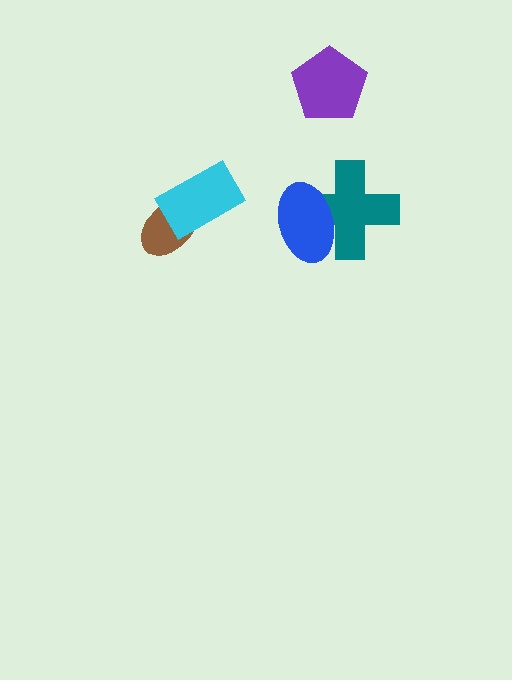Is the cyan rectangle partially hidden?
No, no other shape covers it.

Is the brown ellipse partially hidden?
Yes, it is partially covered by another shape.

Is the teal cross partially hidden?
Yes, it is partially covered by another shape.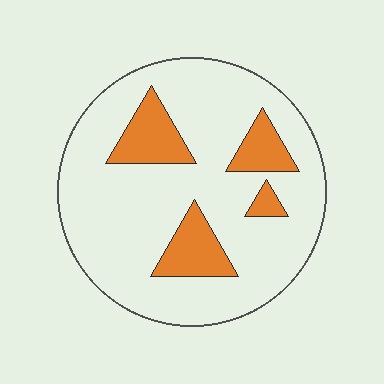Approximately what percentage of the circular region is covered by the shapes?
Approximately 20%.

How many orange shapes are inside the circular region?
4.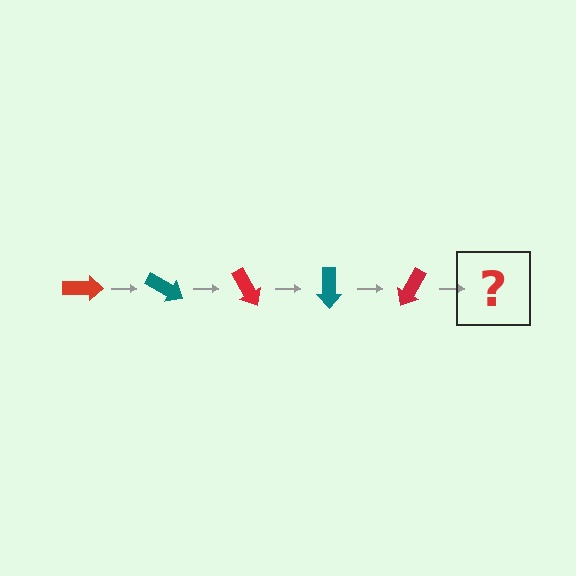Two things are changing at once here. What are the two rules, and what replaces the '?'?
The two rules are that it rotates 30 degrees each step and the color cycles through red and teal. The '?' should be a teal arrow, rotated 150 degrees from the start.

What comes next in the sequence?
The next element should be a teal arrow, rotated 150 degrees from the start.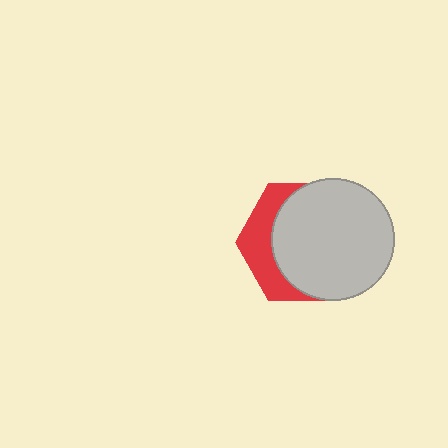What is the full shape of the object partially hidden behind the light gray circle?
The partially hidden object is a red hexagon.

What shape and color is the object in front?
The object in front is a light gray circle.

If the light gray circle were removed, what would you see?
You would see the complete red hexagon.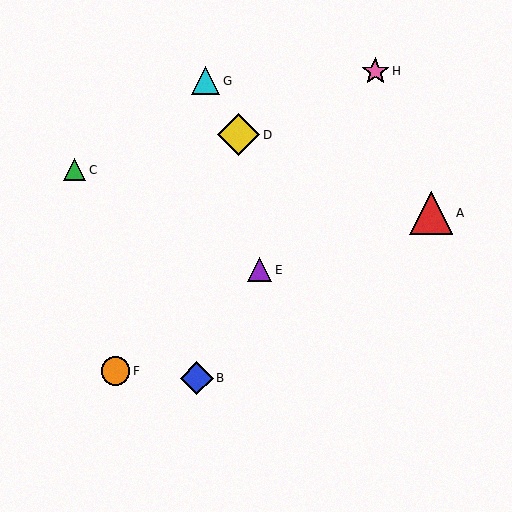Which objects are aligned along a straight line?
Objects B, E, H are aligned along a straight line.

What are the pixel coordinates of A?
Object A is at (431, 213).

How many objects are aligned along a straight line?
3 objects (B, E, H) are aligned along a straight line.